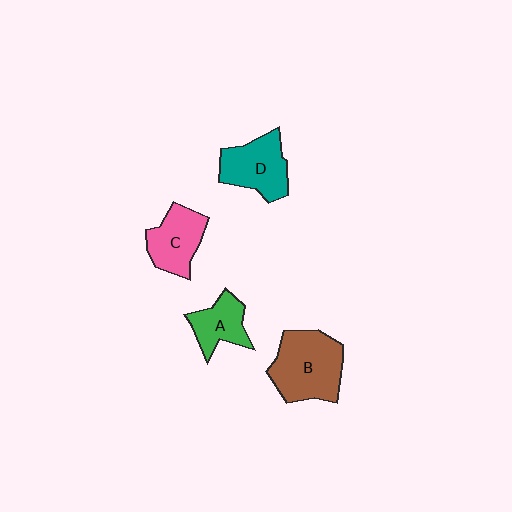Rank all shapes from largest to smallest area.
From largest to smallest: B (brown), D (teal), C (pink), A (green).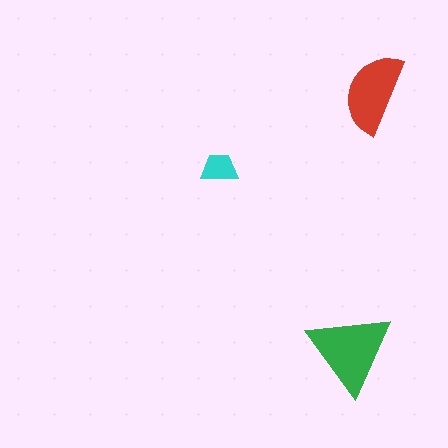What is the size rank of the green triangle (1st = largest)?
1st.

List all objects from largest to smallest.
The green triangle, the red semicircle, the cyan trapezoid.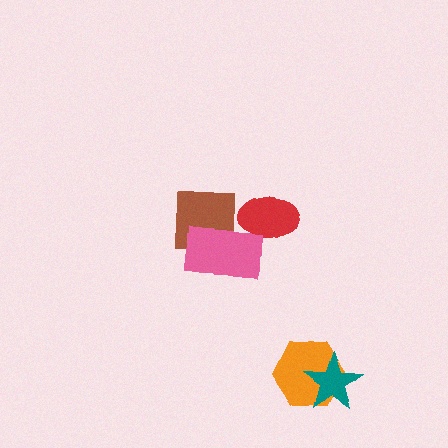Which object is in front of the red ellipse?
The pink rectangle is in front of the red ellipse.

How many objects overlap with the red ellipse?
1 object overlaps with the red ellipse.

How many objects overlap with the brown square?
1 object overlaps with the brown square.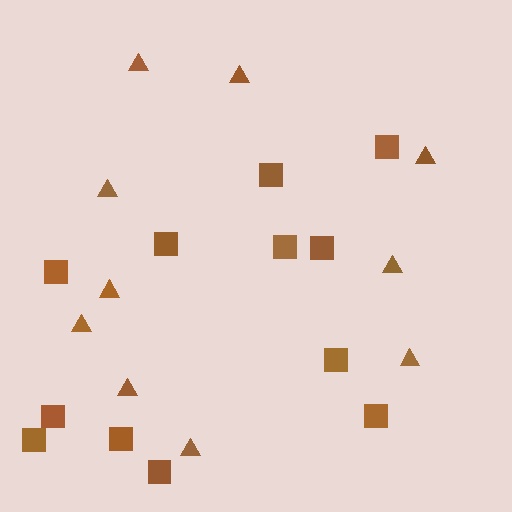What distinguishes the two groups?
There are 2 groups: one group of squares (12) and one group of triangles (10).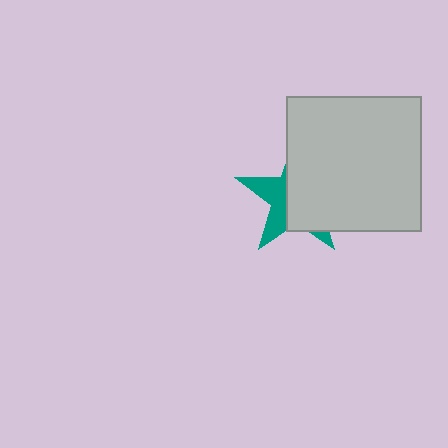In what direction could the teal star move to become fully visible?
The teal star could move left. That would shift it out from behind the light gray square entirely.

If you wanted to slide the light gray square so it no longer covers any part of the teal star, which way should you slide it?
Slide it right — that is the most direct way to separate the two shapes.